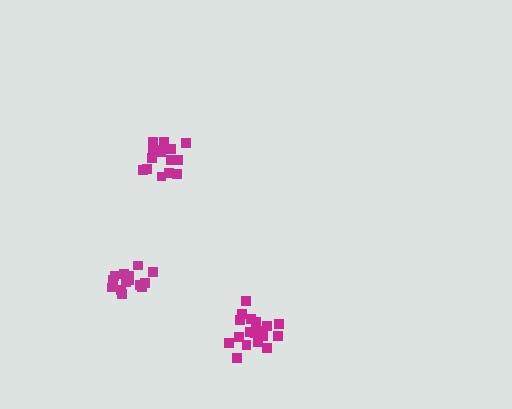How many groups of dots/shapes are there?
There are 3 groups.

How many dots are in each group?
Group 1: 15 dots, Group 2: 19 dots, Group 3: 14 dots (48 total).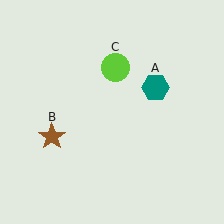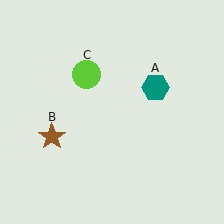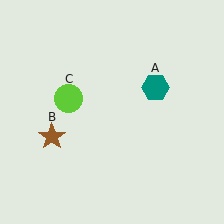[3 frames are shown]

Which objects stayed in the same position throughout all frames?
Teal hexagon (object A) and brown star (object B) remained stationary.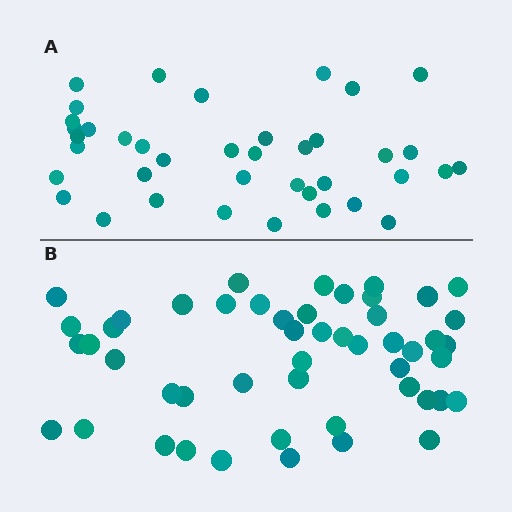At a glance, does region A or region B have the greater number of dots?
Region B (the bottom region) has more dots.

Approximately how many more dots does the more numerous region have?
Region B has roughly 12 or so more dots than region A.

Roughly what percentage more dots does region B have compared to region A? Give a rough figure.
About 30% more.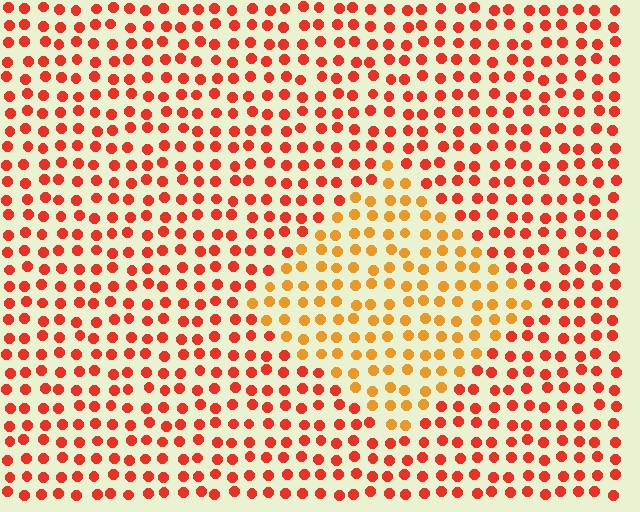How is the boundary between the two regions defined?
The boundary is defined purely by a slight shift in hue (about 32 degrees). Spacing, size, and orientation are identical on both sides.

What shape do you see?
I see a diamond.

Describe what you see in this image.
The image is filled with small red elements in a uniform arrangement. A diamond-shaped region is visible where the elements are tinted to a slightly different hue, forming a subtle color boundary.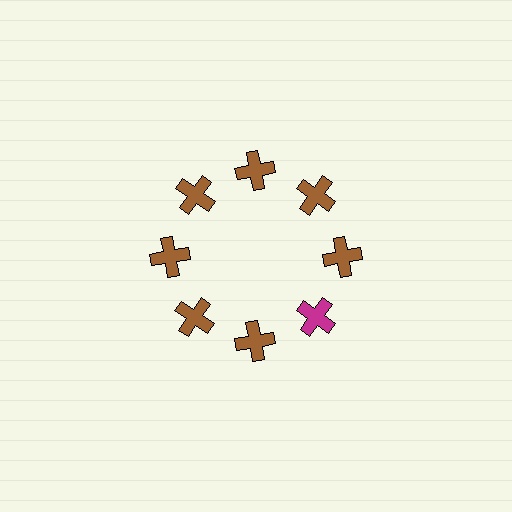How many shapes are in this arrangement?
There are 8 shapes arranged in a ring pattern.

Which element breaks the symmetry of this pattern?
The magenta cross at roughly the 4 o'clock position breaks the symmetry. All other shapes are brown crosses.